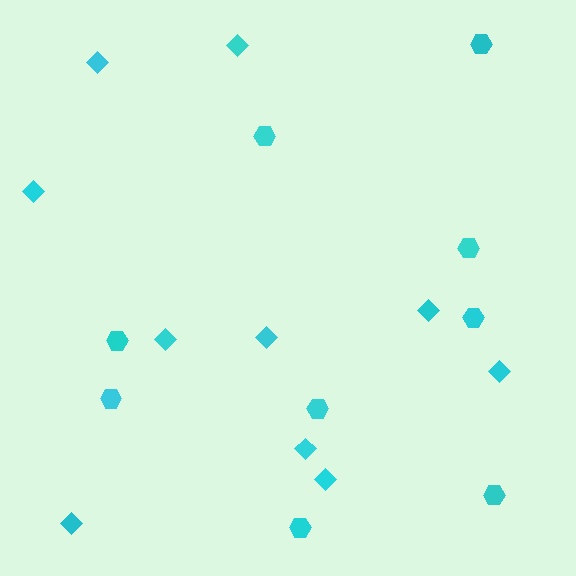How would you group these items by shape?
There are 2 groups: one group of diamonds (10) and one group of hexagons (9).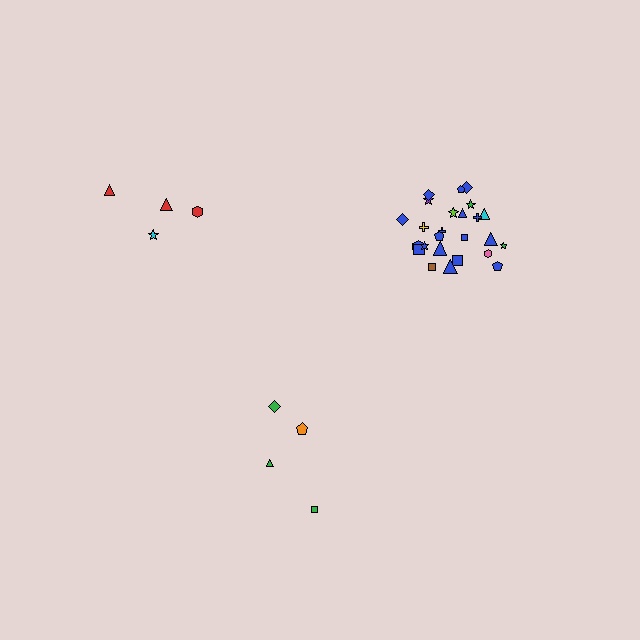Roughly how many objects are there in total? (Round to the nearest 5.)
Roughly 35 objects in total.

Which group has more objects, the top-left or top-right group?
The top-right group.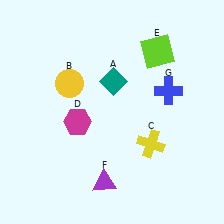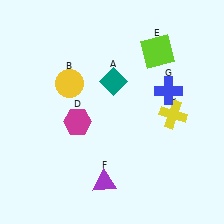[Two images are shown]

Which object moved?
The yellow cross (C) moved up.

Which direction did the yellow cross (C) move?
The yellow cross (C) moved up.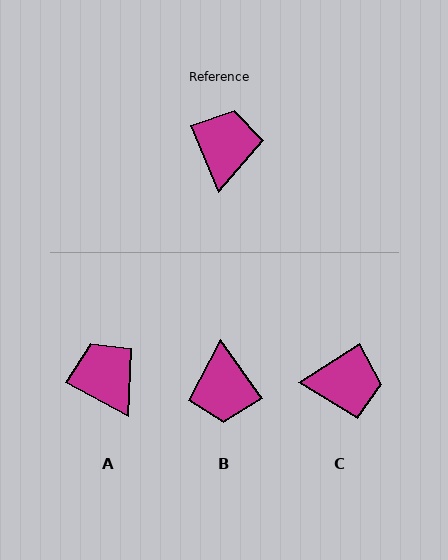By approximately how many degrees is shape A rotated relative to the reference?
Approximately 39 degrees counter-clockwise.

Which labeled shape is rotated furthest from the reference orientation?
B, about 167 degrees away.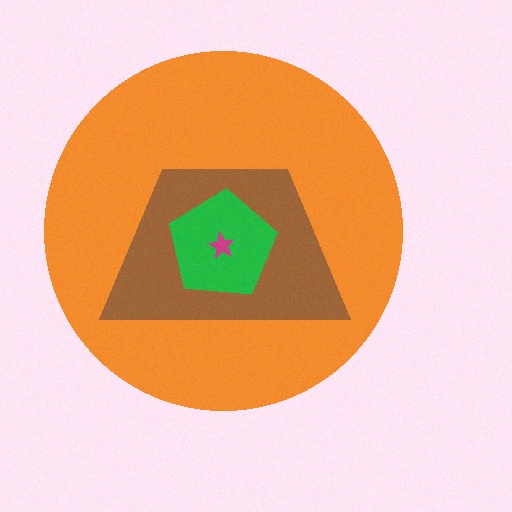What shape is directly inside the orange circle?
The brown trapezoid.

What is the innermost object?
The magenta star.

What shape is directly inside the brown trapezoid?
The green pentagon.